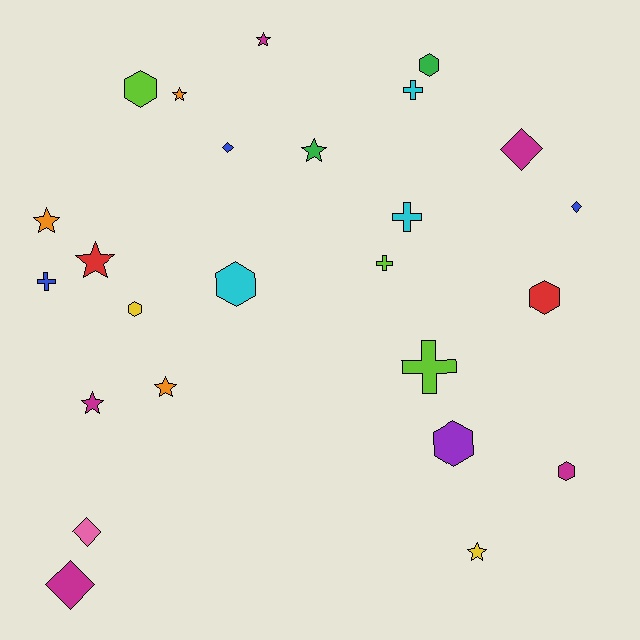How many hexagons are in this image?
There are 7 hexagons.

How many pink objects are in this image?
There is 1 pink object.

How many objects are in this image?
There are 25 objects.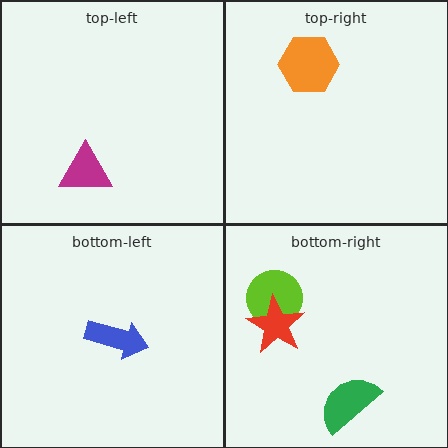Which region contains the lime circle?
The bottom-right region.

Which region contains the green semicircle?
The bottom-right region.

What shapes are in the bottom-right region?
The lime circle, the green semicircle, the red star.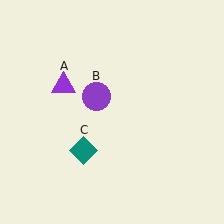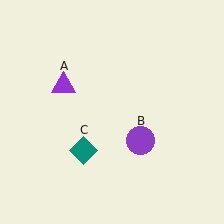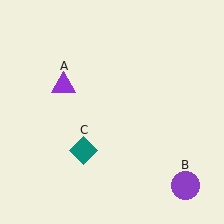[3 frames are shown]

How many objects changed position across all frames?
1 object changed position: purple circle (object B).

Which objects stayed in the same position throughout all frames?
Purple triangle (object A) and teal diamond (object C) remained stationary.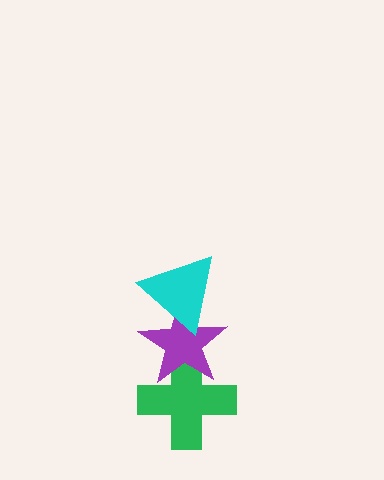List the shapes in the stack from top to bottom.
From top to bottom: the cyan triangle, the purple star, the green cross.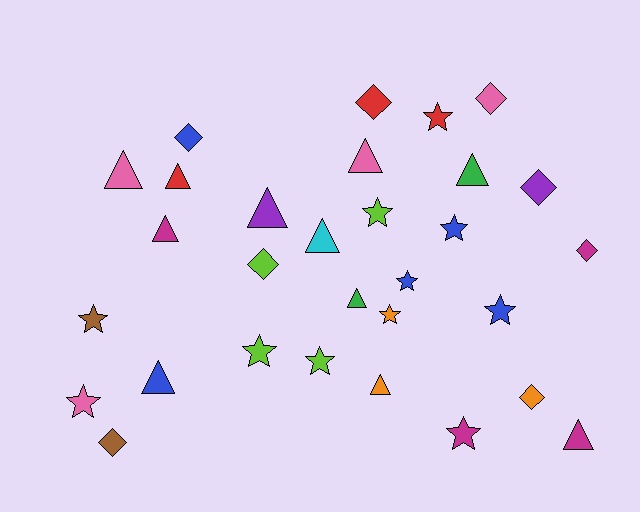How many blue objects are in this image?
There are 5 blue objects.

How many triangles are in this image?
There are 11 triangles.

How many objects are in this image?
There are 30 objects.